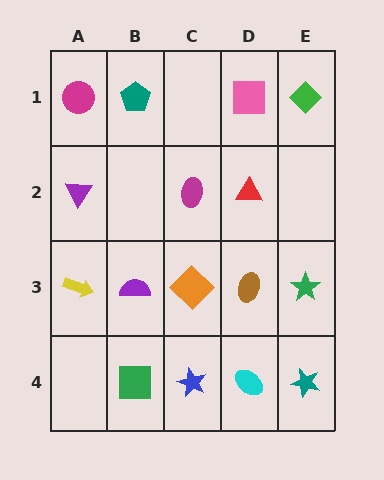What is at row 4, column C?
A blue star.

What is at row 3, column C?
An orange diamond.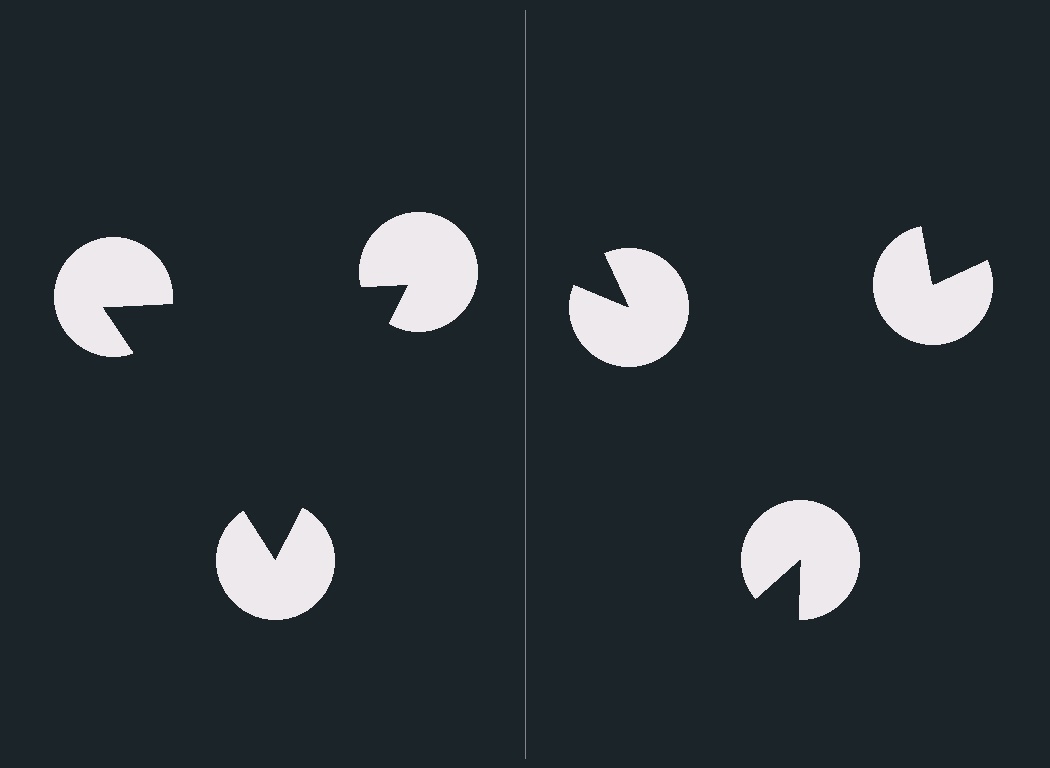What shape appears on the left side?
An illusory triangle.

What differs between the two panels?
The pac-man discs are positioned identically on both sides; only the wedge orientations differ. On the left they align to a triangle; on the right they are misaligned.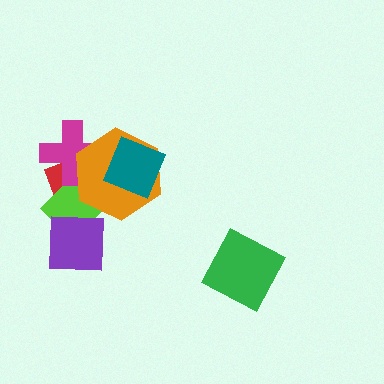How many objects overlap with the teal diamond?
1 object overlaps with the teal diamond.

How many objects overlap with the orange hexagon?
4 objects overlap with the orange hexagon.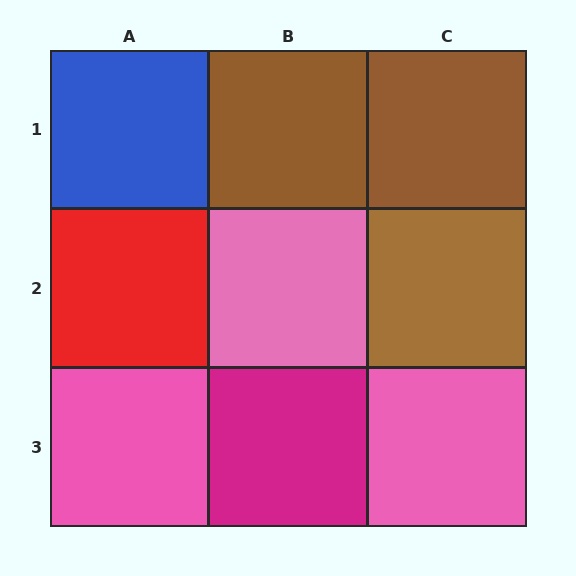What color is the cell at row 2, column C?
Brown.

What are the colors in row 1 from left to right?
Blue, brown, brown.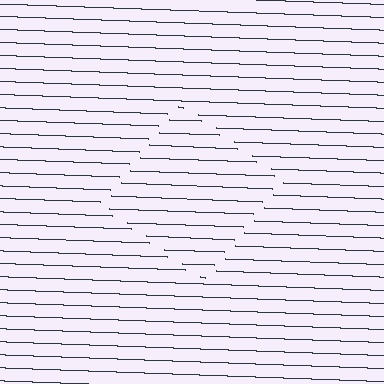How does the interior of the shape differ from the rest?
The interior of the shape contains the same grating, shifted by half a period — the contour is defined by the phase discontinuity where line-ends from the inner and outer gratings abut.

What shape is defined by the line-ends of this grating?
An illusory square. The interior of the shape contains the same grating, shifted by half a period — the contour is defined by the phase discontinuity where line-ends from the inner and outer gratings abut.